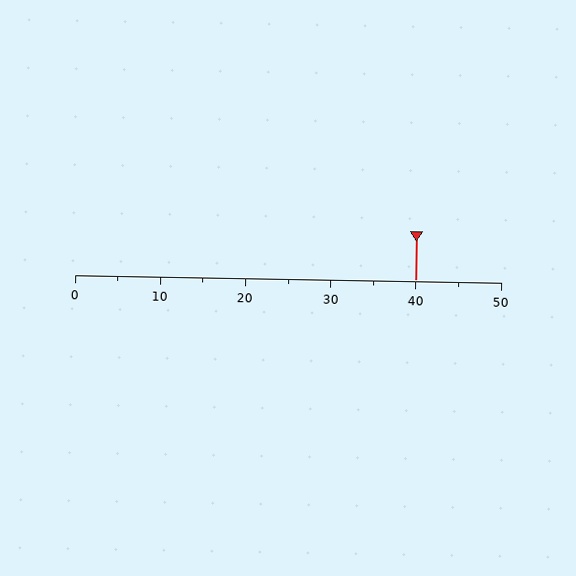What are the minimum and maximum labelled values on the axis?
The axis runs from 0 to 50.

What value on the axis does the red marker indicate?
The marker indicates approximately 40.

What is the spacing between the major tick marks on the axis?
The major ticks are spaced 10 apart.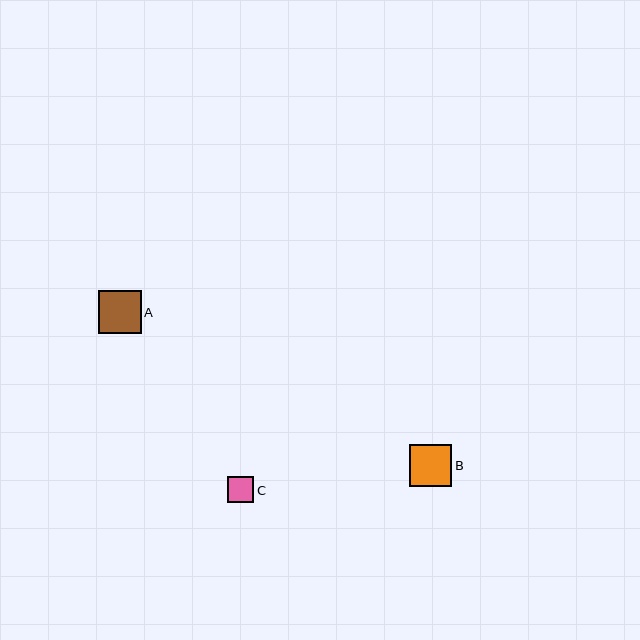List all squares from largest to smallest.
From largest to smallest: A, B, C.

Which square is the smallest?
Square C is the smallest with a size of approximately 26 pixels.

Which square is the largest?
Square A is the largest with a size of approximately 42 pixels.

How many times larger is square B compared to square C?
Square B is approximately 1.6 times the size of square C.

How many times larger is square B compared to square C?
Square B is approximately 1.6 times the size of square C.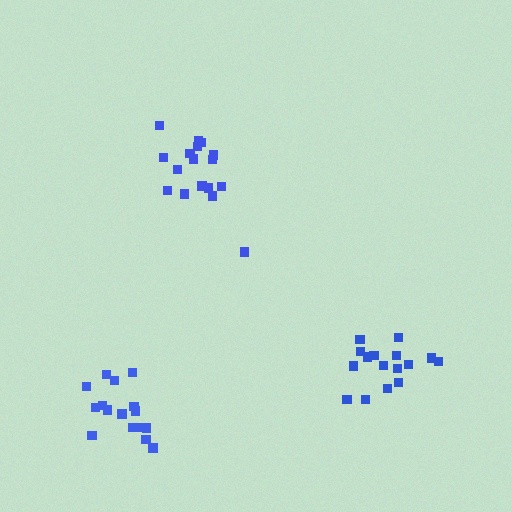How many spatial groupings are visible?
There are 3 spatial groupings.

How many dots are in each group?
Group 1: 17 dots, Group 2: 16 dots, Group 3: 16 dots (49 total).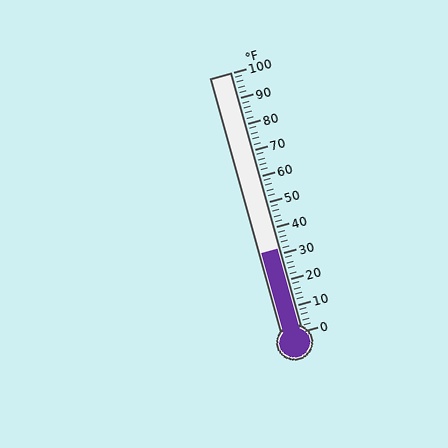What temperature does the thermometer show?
The thermometer shows approximately 32°F.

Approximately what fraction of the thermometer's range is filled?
The thermometer is filled to approximately 30% of its range.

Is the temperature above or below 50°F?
The temperature is below 50°F.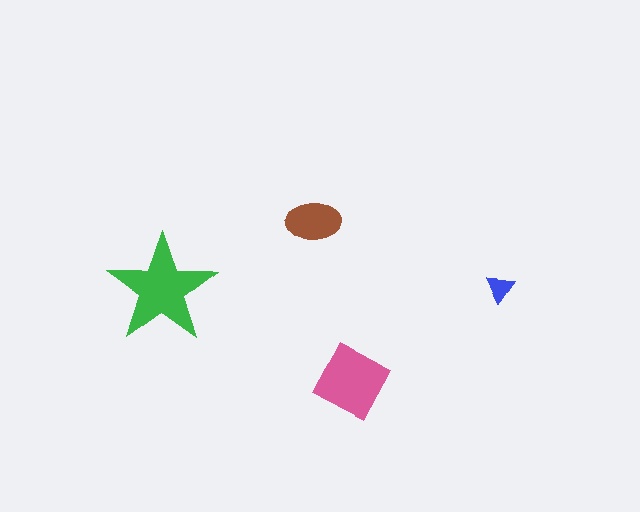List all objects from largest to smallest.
The green star, the pink diamond, the brown ellipse, the blue triangle.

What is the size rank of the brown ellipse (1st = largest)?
3rd.